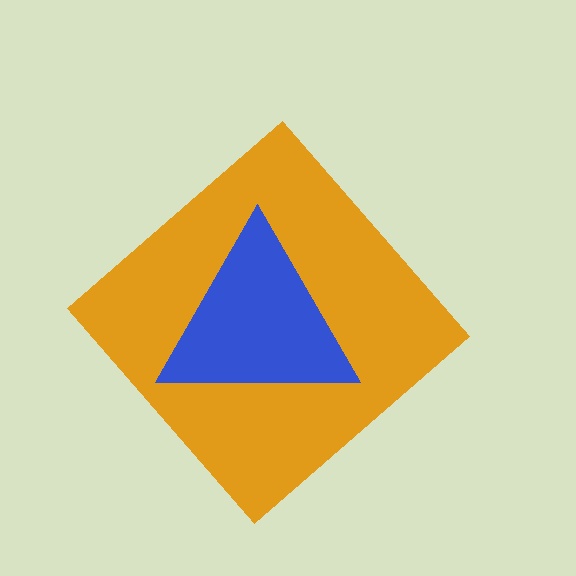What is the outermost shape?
The orange diamond.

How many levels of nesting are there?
2.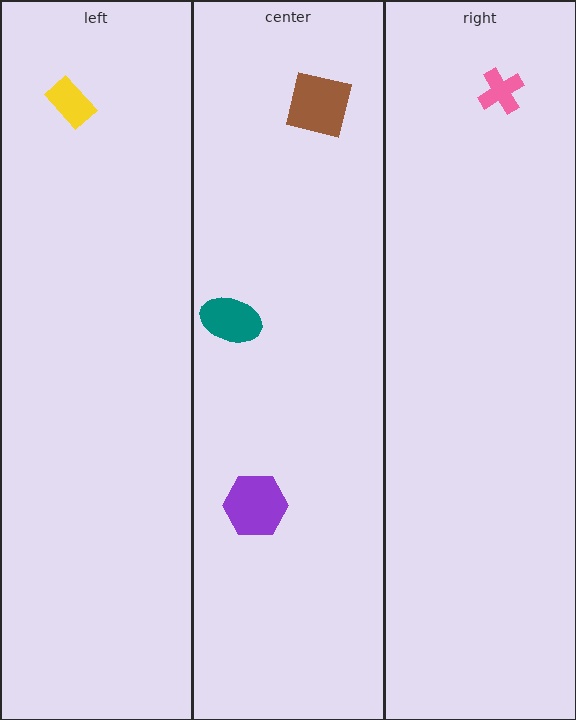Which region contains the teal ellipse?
The center region.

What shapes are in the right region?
The pink cross.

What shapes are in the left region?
The yellow rectangle.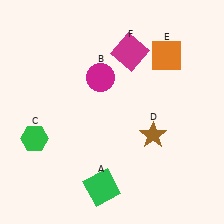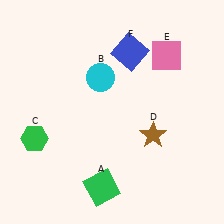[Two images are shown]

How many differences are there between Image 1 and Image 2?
There are 3 differences between the two images.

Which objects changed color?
B changed from magenta to cyan. E changed from orange to pink. F changed from magenta to blue.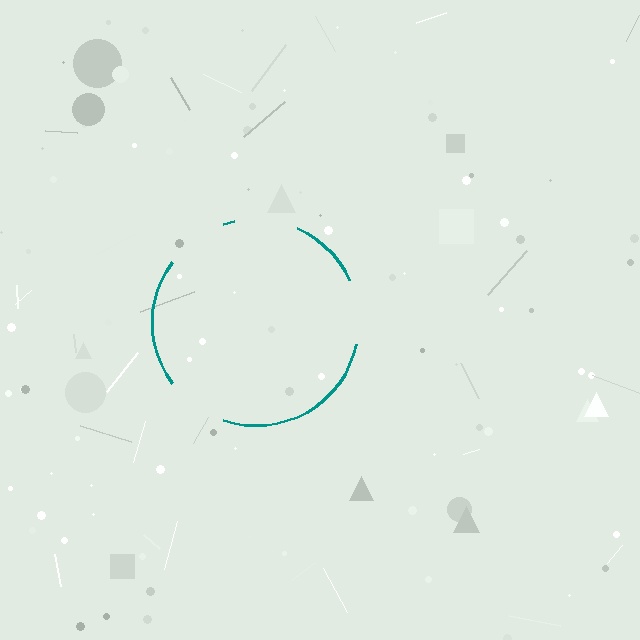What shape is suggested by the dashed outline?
The dashed outline suggests a circle.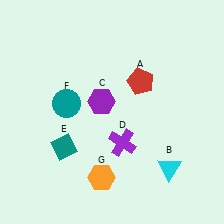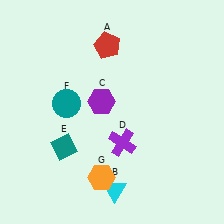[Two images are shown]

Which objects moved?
The objects that moved are: the red pentagon (A), the cyan triangle (B).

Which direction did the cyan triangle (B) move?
The cyan triangle (B) moved left.